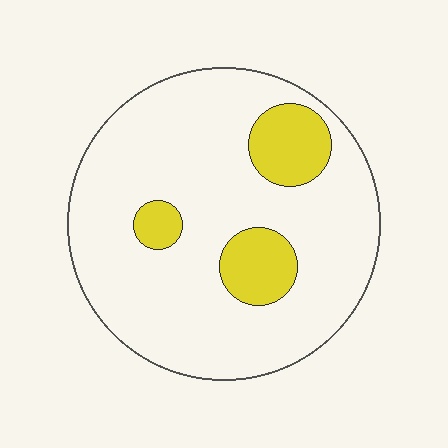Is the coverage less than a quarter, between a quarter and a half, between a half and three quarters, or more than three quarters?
Less than a quarter.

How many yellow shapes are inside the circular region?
3.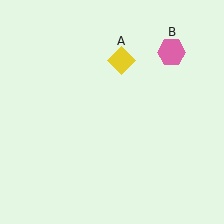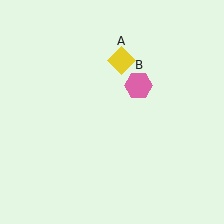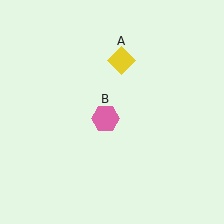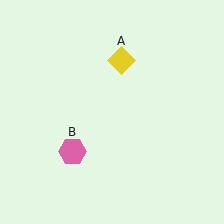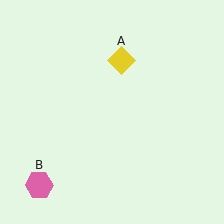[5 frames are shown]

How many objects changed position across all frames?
1 object changed position: pink hexagon (object B).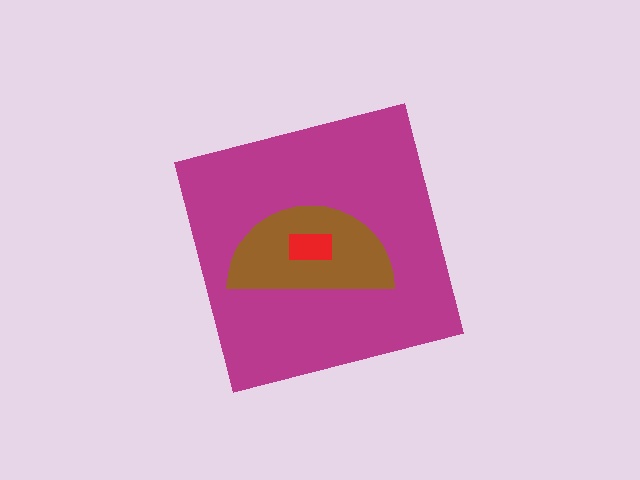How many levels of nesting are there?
3.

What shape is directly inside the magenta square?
The brown semicircle.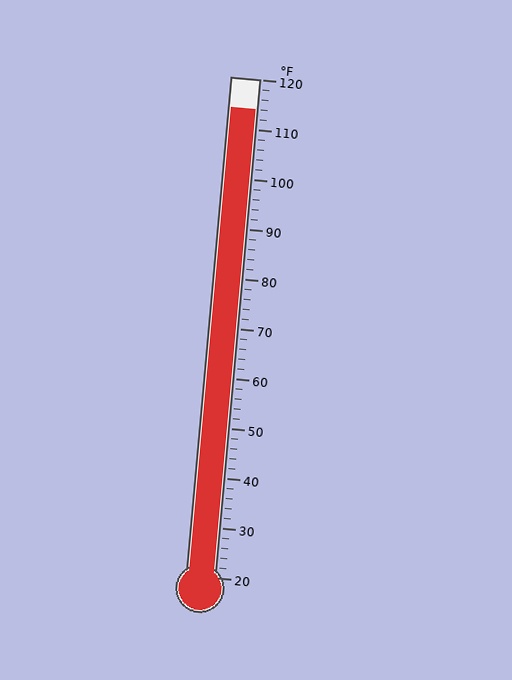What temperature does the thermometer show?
The thermometer shows approximately 114°F.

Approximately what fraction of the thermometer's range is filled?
The thermometer is filled to approximately 95% of its range.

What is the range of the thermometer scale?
The thermometer scale ranges from 20°F to 120°F.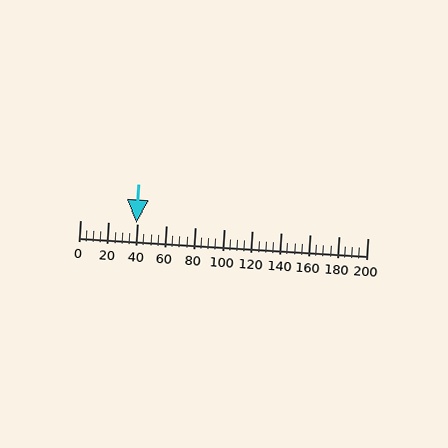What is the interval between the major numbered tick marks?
The major tick marks are spaced 20 units apart.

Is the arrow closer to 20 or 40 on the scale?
The arrow is closer to 40.